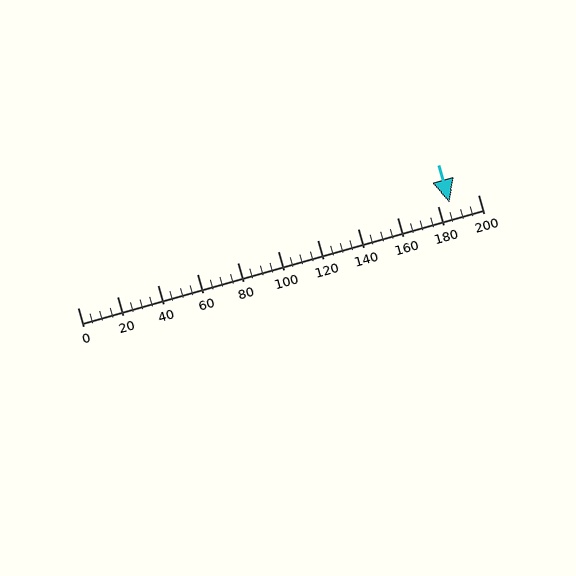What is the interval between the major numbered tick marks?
The major tick marks are spaced 20 units apart.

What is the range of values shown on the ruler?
The ruler shows values from 0 to 200.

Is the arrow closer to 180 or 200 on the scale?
The arrow is closer to 180.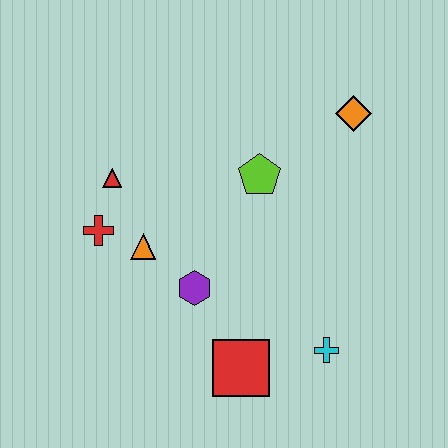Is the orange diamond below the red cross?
No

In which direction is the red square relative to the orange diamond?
The red square is below the orange diamond.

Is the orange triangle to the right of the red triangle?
Yes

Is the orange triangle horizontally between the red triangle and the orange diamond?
Yes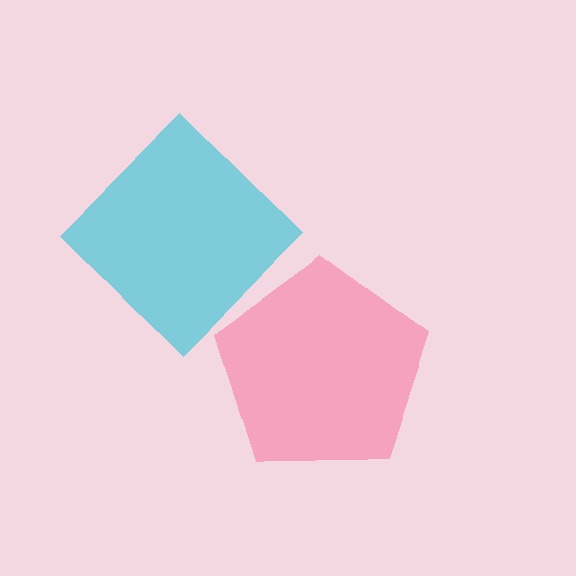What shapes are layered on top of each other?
The layered shapes are: a pink pentagon, a cyan diamond.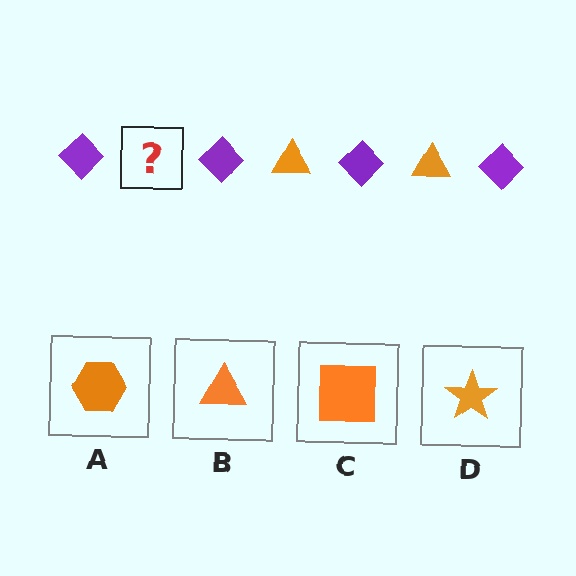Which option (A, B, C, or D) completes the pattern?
B.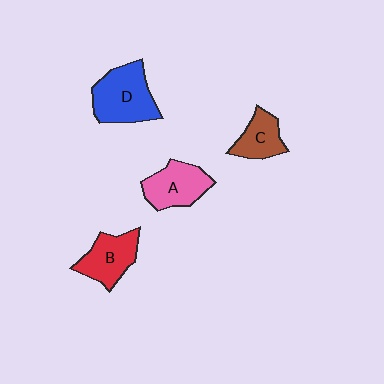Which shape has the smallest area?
Shape C (brown).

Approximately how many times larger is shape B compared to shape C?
Approximately 1.3 times.